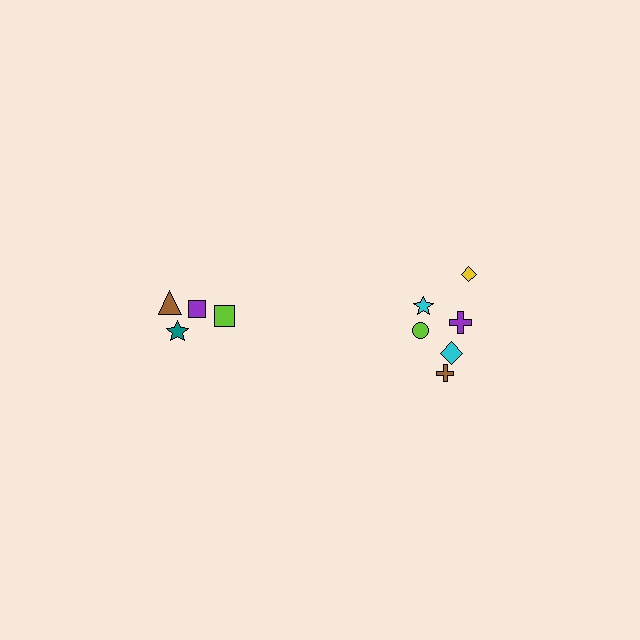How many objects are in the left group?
There are 4 objects.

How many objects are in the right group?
There are 6 objects.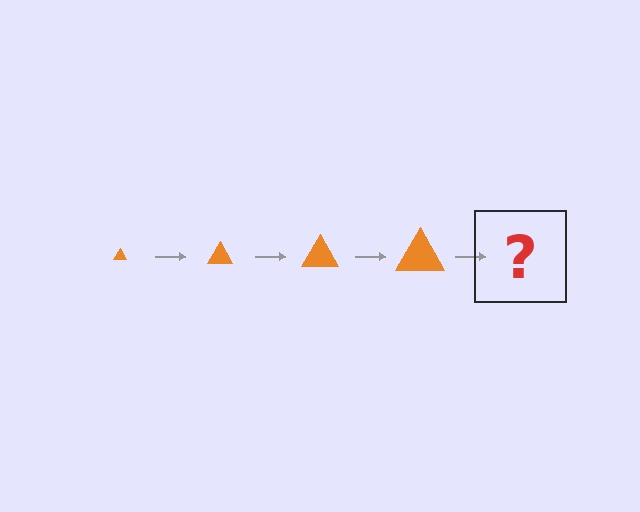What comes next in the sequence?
The next element should be an orange triangle, larger than the previous one.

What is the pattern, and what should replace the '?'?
The pattern is that the triangle gets progressively larger each step. The '?' should be an orange triangle, larger than the previous one.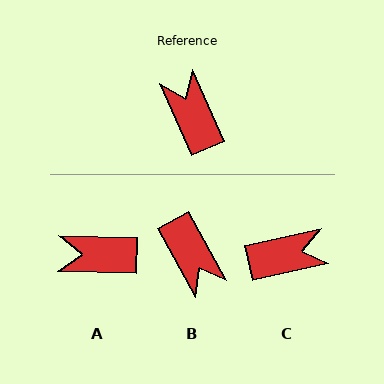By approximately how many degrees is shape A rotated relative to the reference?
Approximately 65 degrees counter-clockwise.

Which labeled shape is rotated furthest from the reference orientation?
B, about 175 degrees away.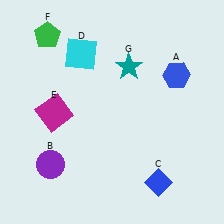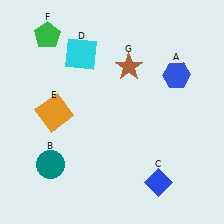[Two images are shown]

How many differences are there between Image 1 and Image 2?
There are 3 differences between the two images.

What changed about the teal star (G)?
In Image 1, G is teal. In Image 2, it changed to brown.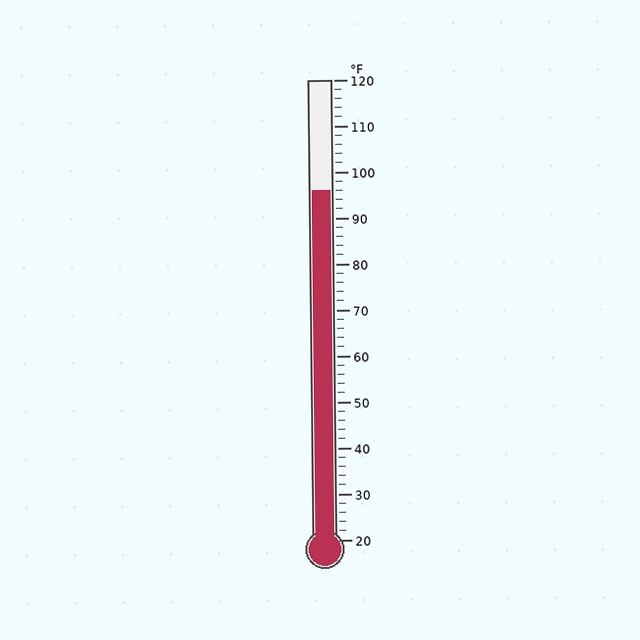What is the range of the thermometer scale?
The thermometer scale ranges from 20°F to 120°F.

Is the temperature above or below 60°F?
The temperature is above 60°F.